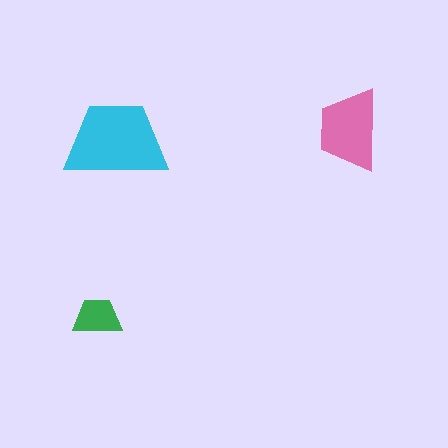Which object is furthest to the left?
The green trapezoid is leftmost.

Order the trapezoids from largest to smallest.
the cyan one, the pink one, the green one.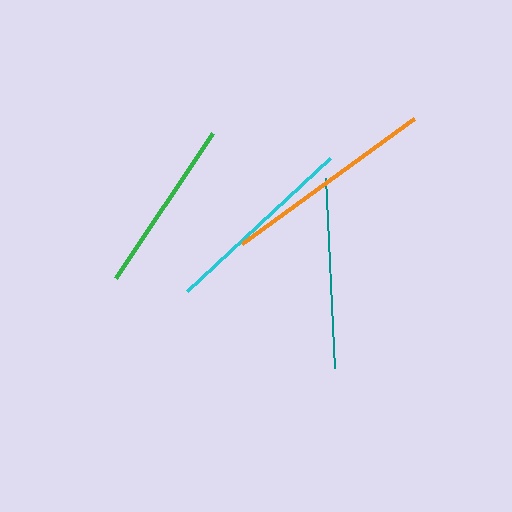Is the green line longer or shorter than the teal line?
The teal line is longer than the green line.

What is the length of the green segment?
The green segment is approximately 174 pixels long.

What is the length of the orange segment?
The orange segment is approximately 213 pixels long.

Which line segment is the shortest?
The green line is the shortest at approximately 174 pixels.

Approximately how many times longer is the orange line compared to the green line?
The orange line is approximately 1.2 times the length of the green line.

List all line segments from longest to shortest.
From longest to shortest: orange, cyan, teal, green.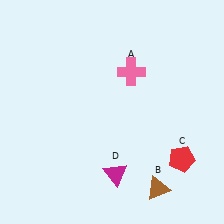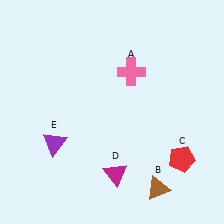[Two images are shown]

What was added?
A purple triangle (E) was added in Image 2.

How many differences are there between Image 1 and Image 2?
There is 1 difference between the two images.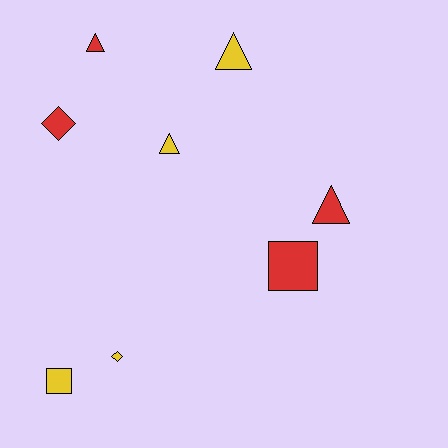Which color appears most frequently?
Red, with 4 objects.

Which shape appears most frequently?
Triangle, with 4 objects.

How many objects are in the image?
There are 8 objects.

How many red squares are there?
There is 1 red square.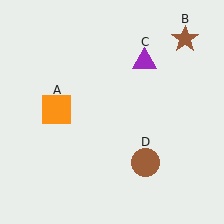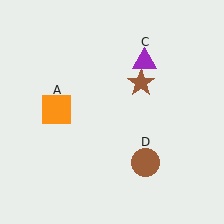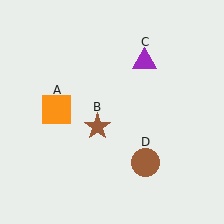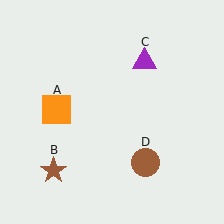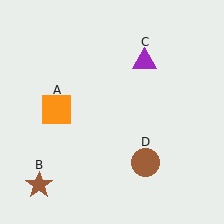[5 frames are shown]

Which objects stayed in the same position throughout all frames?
Orange square (object A) and purple triangle (object C) and brown circle (object D) remained stationary.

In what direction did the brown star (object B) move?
The brown star (object B) moved down and to the left.